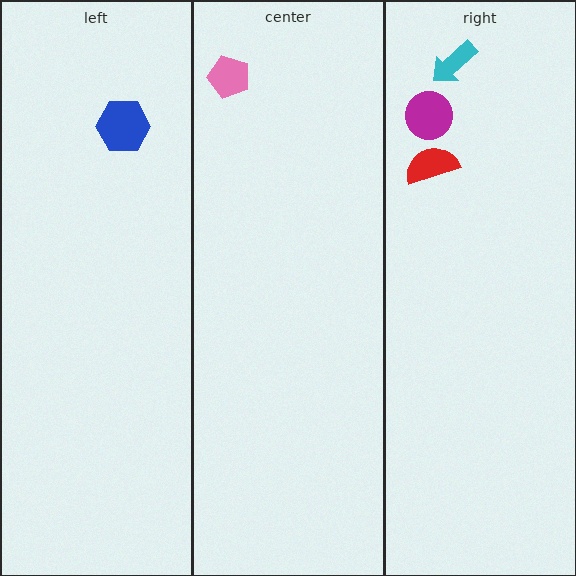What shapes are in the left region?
The blue hexagon.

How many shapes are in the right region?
3.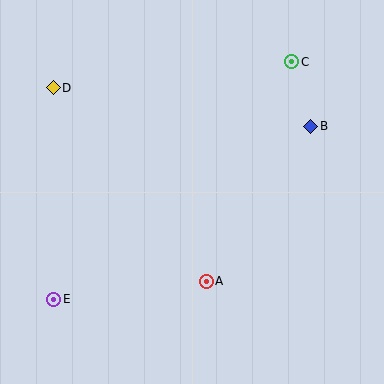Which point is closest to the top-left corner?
Point D is closest to the top-left corner.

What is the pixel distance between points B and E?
The distance between B and E is 309 pixels.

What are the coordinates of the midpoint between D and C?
The midpoint between D and C is at (173, 75).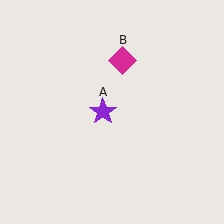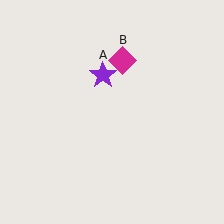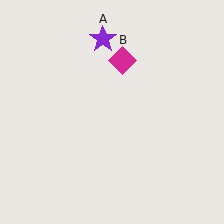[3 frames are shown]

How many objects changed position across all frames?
1 object changed position: purple star (object A).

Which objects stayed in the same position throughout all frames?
Magenta diamond (object B) remained stationary.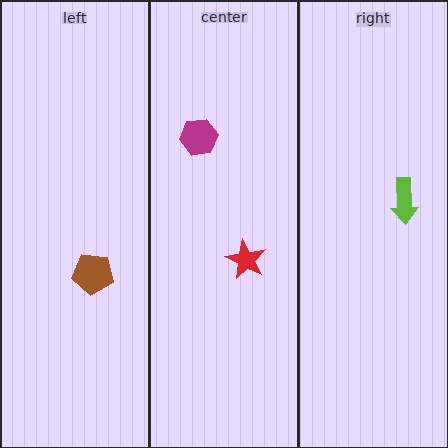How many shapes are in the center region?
2.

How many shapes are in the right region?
1.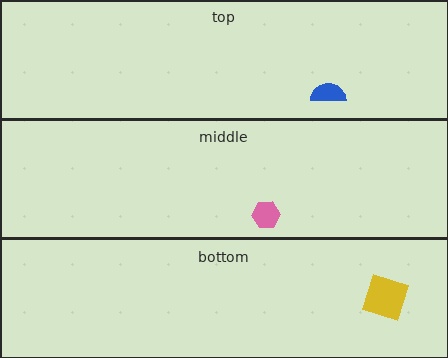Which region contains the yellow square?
The bottom region.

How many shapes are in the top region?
1.